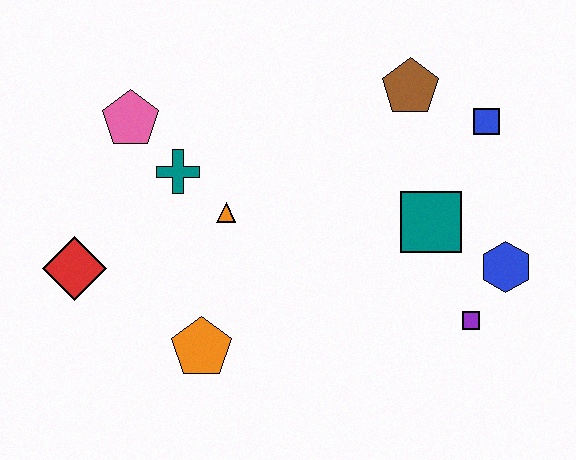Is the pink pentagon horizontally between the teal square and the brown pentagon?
No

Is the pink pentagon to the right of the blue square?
No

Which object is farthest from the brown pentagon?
The red diamond is farthest from the brown pentagon.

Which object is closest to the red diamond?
The teal cross is closest to the red diamond.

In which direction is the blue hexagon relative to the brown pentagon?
The blue hexagon is below the brown pentagon.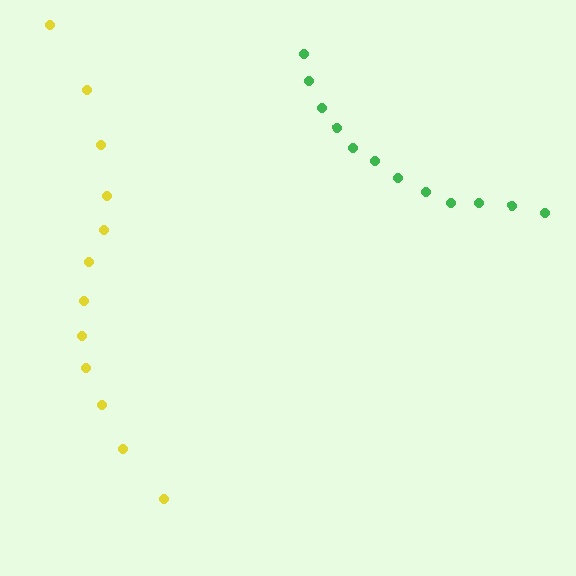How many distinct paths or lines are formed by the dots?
There are 2 distinct paths.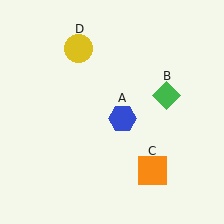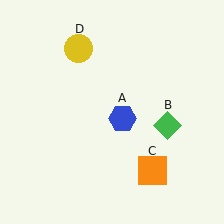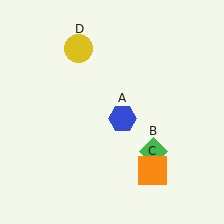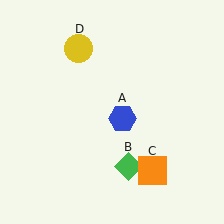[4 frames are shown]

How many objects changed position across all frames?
1 object changed position: green diamond (object B).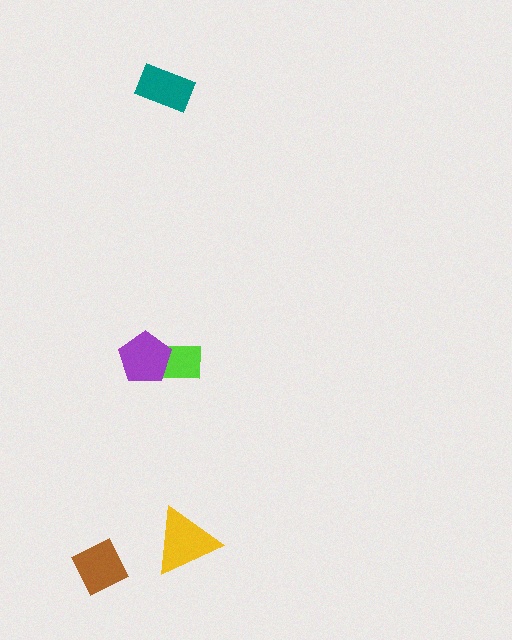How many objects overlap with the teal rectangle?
0 objects overlap with the teal rectangle.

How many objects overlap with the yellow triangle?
0 objects overlap with the yellow triangle.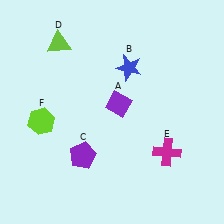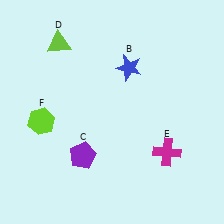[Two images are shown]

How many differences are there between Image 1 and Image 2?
There is 1 difference between the two images.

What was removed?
The purple diamond (A) was removed in Image 2.